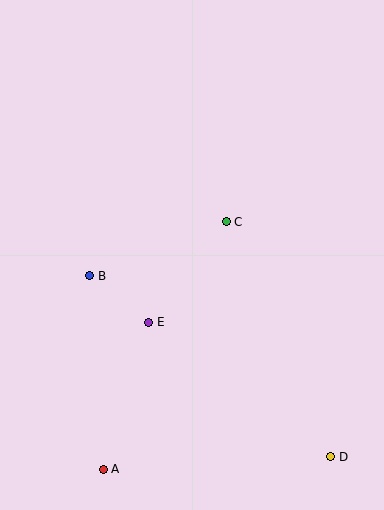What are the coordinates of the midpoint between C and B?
The midpoint between C and B is at (158, 249).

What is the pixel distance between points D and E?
The distance between D and E is 226 pixels.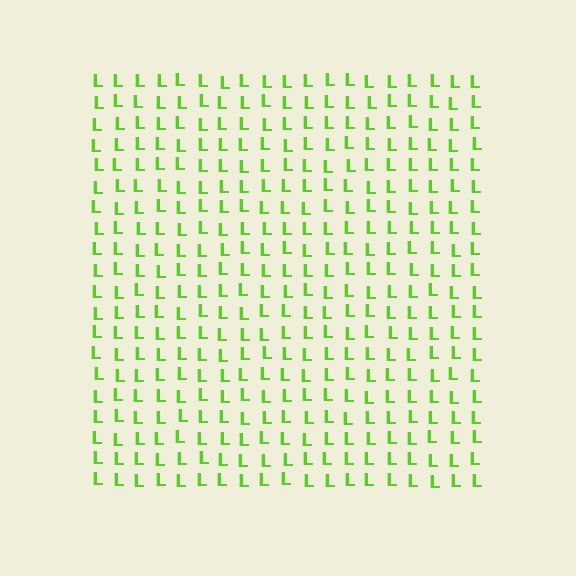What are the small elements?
The small elements are letter L's.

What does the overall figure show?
The overall figure shows a square.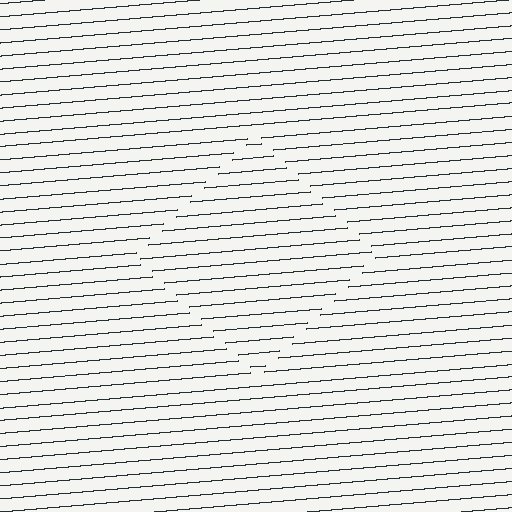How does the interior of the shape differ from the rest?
The interior of the shape contains the same grating, shifted by half a period — the contour is defined by the phase discontinuity where line-ends from the inner and outer gratings abut.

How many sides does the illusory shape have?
4 sides — the line-ends trace a square.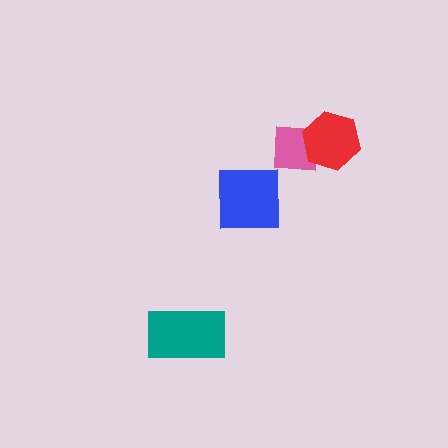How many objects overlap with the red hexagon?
1 object overlaps with the red hexagon.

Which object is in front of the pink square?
The red hexagon is in front of the pink square.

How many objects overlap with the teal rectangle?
0 objects overlap with the teal rectangle.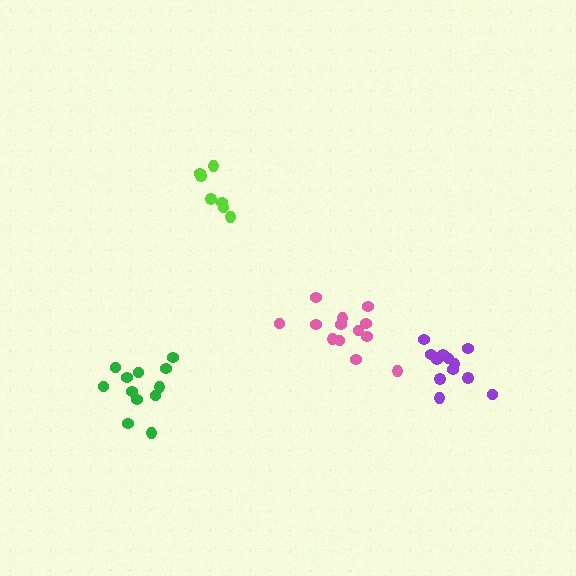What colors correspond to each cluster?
The clusters are colored: green, lime, purple, pink.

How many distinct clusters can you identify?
There are 4 distinct clusters.